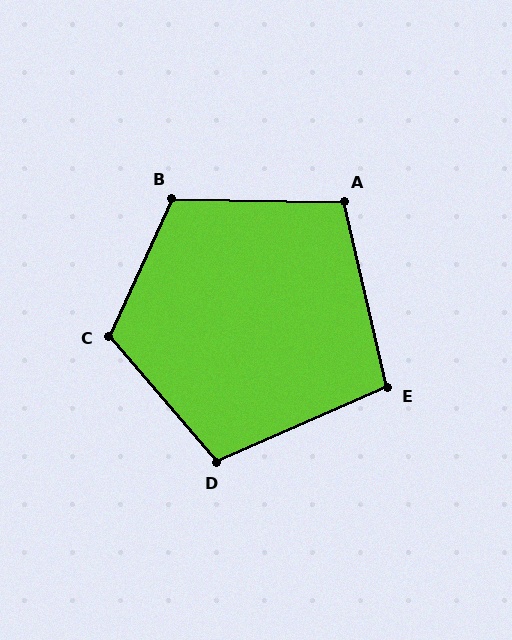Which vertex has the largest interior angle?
C, at approximately 115 degrees.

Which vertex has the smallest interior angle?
E, at approximately 101 degrees.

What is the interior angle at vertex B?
Approximately 113 degrees (obtuse).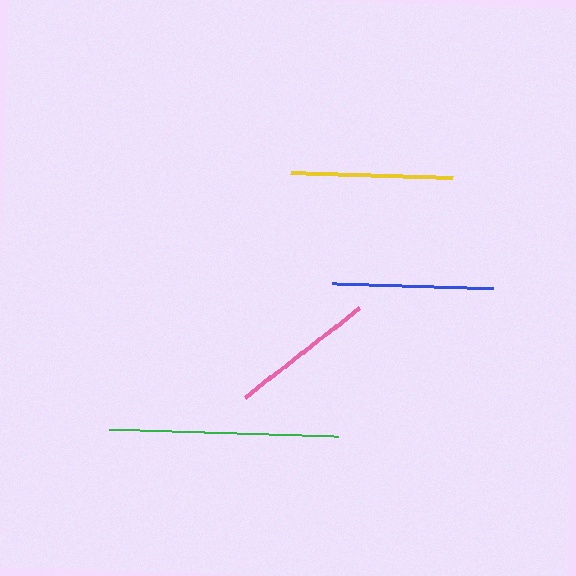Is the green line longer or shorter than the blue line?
The green line is longer than the blue line.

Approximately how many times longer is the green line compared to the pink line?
The green line is approximately 1.6 times the length of the pink line.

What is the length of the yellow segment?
The yellow segment is approximately 162 pixels long.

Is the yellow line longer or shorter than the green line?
The green line is longer than the yellow line.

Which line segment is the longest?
The green line is the longest at approximately 230 pixels.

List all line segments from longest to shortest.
From longest to shortest: green, yellow, blue, pink.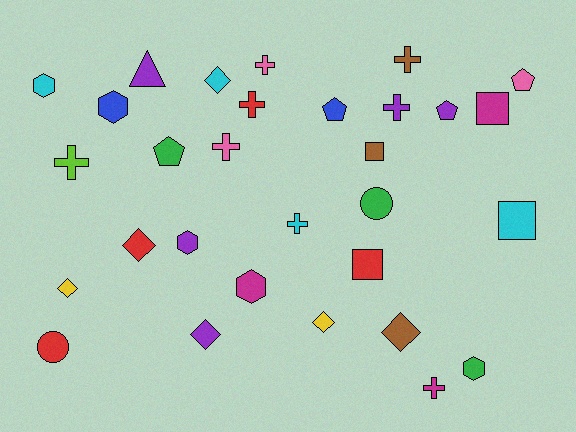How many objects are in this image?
There are 30 objects.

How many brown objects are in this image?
There are 3 brown objects.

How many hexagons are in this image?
There are 5 hexagons.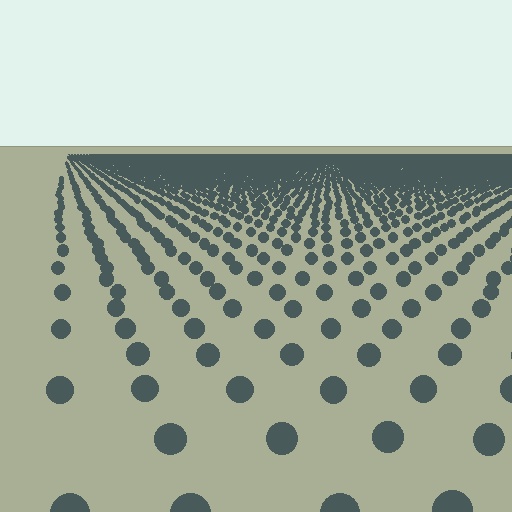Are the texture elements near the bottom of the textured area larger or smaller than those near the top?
Larger. Near the bottom, elements are closer to the viewer and appear at a bigger on-screen size.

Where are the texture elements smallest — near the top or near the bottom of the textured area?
Near the top.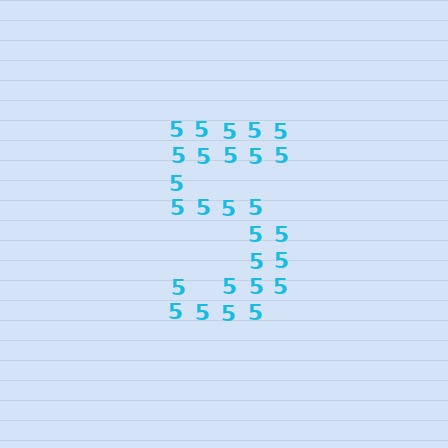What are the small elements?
The small elements are digit 5's.